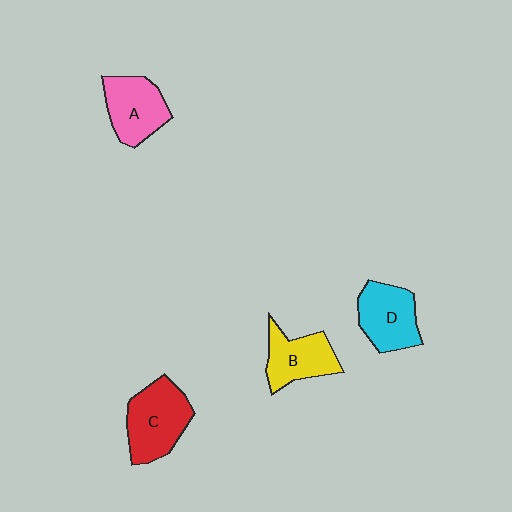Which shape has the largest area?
Shape C (red).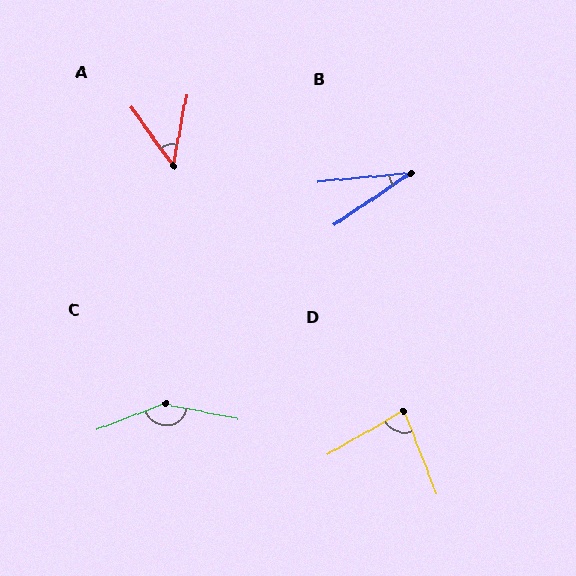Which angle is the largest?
C, at approximately 148 degrees.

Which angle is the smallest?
B, at approximately 29 degrees.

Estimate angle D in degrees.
Approximately 82 degrees.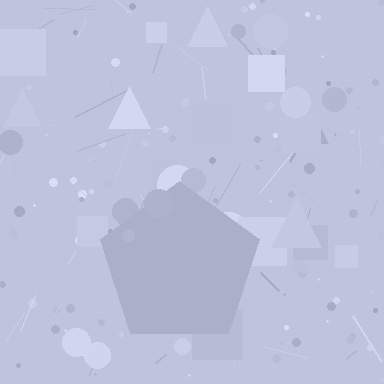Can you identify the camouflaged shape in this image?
The camouflaged shape is a pentagon.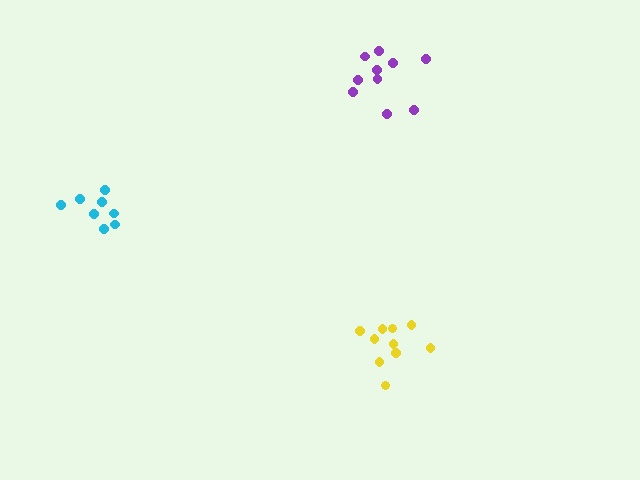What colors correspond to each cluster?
The clusters are colored: purple, cyan, yellow.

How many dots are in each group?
Group 1: 10 dots, Group 2: 8 dots, Group 3: 10 dots (28 total).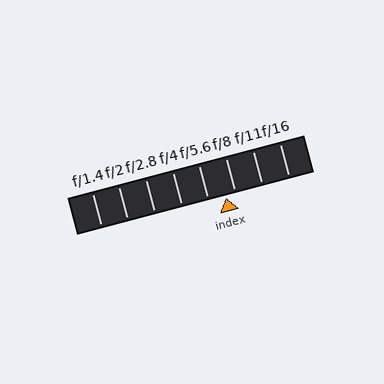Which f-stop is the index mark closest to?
The index mark is closest to f/8.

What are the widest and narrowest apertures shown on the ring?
The widest aperture shown is f/1.4 and the narrowest is f/16.